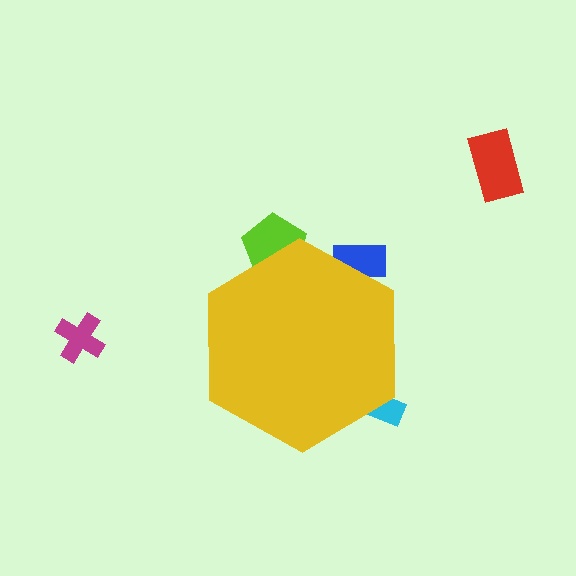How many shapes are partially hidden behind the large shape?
3 shapes are partially hidden.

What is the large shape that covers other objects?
A yellow hexagon.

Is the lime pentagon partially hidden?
Yes, the lime pentagon is partially hidden behind the yellow hexagon.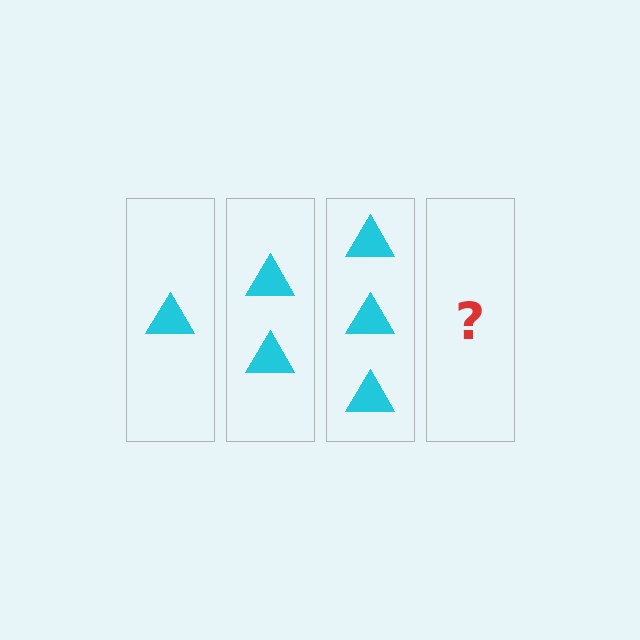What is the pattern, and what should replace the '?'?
The pattern is that each step adds one more triangle. The '?' should be 4 triangles.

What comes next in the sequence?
The next element should be 4 triangles.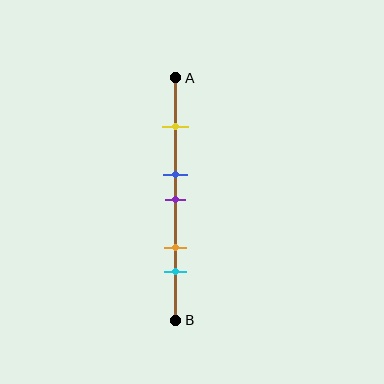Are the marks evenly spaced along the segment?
No, the marks are not evenly spaced.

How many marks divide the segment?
There are 5 marks dividing the segment.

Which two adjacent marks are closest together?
The blue and purple marks are the closest adjacent pair.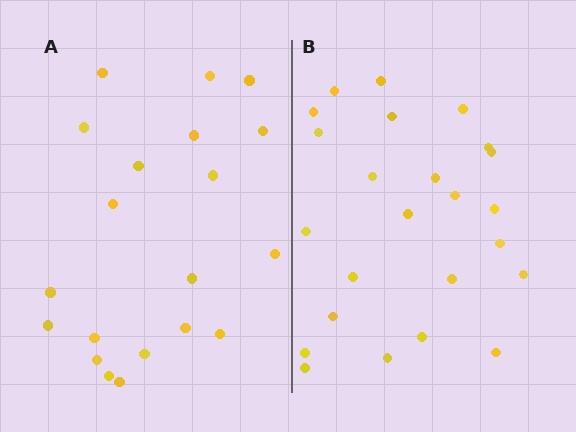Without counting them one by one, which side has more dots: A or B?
Region B (the right region) has more dots.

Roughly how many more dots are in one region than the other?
Region B has about 4 more dots than region A.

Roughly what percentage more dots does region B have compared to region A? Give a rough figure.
About 20% more.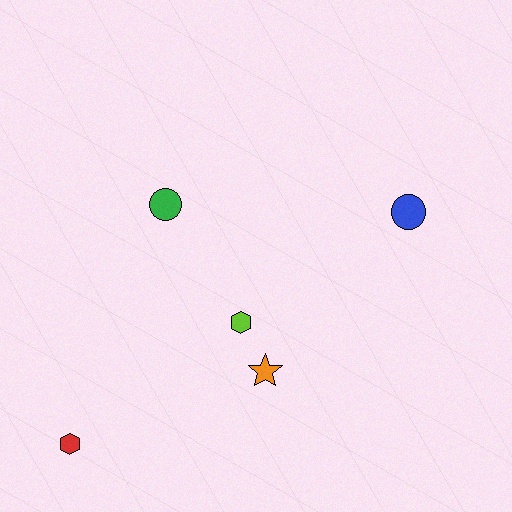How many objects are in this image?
There are 5 objects.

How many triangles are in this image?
There are no triangles.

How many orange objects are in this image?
There is 1 orange object.